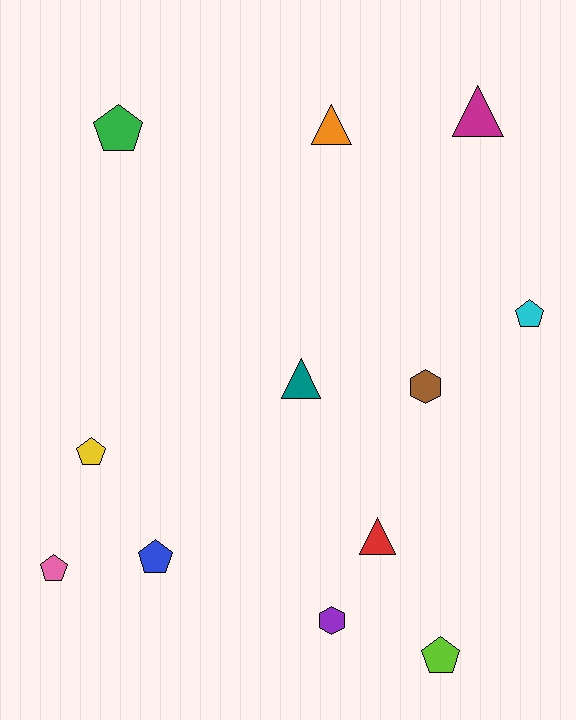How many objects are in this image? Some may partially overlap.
There are 12 objects.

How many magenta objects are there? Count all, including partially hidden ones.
There is 1 magenta object.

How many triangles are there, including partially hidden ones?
There are 4 triangles.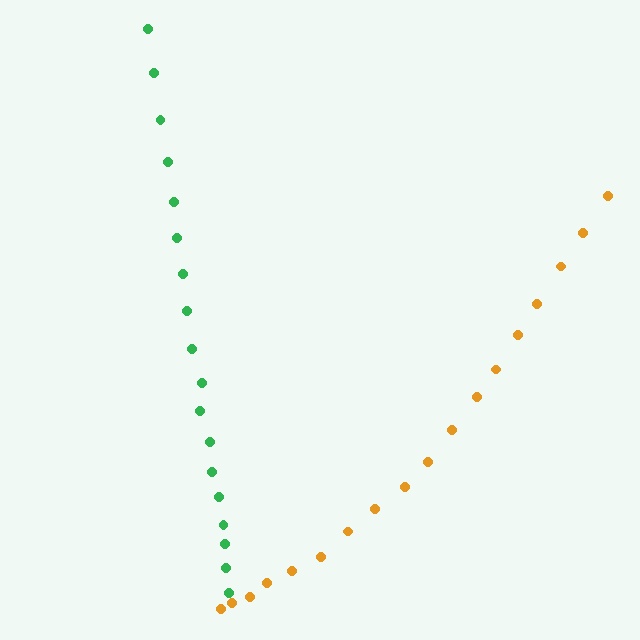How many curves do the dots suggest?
There are 2 distinct paths.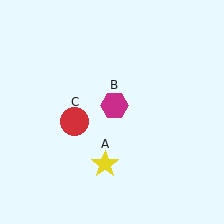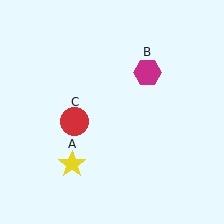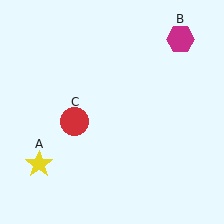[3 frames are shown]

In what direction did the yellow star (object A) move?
The yellow star (object A) moved left.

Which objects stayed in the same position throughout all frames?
Red circle (object C) remained stationary.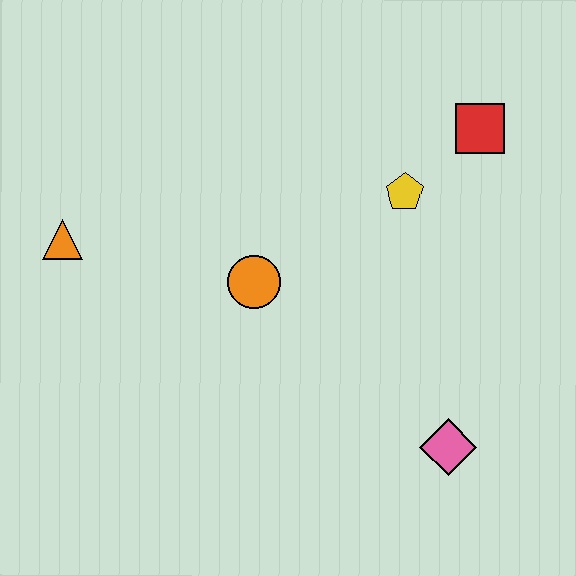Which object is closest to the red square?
The yellow pentagon is closest to the red square.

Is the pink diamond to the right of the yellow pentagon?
Yes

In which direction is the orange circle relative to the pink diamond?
The orange circle is to the left of the pink diamond.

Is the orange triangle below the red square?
Yes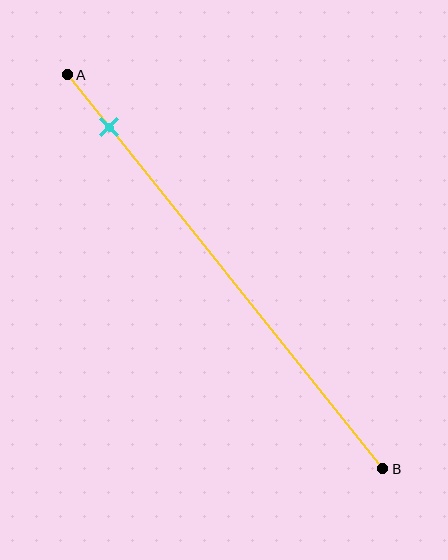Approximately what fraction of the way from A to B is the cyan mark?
The cyan mark is approximately 15% of the way from A to B.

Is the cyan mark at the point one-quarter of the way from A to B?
No, the mark is at about 15% from A, not at the 25% one-quarter point.